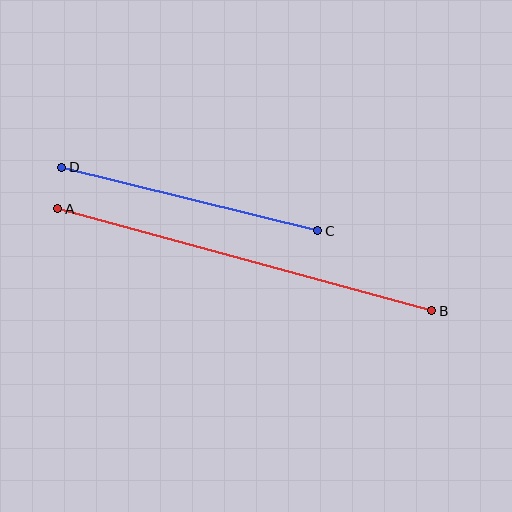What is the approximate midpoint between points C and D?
The midpoint is at approximately (190, 199) pixels.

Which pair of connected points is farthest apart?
Points A and B are farthest apart.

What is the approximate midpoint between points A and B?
The midpoint is at approximately (245, 260) pixels.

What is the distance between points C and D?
The distance is approximately 264 pixels.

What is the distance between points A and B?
The distance is approximately 388 pixels.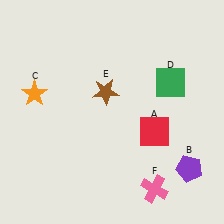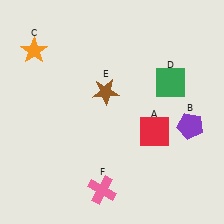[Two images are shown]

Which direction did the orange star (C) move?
The orange star (C) moved up.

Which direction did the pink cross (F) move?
The pink cross (F) moved left.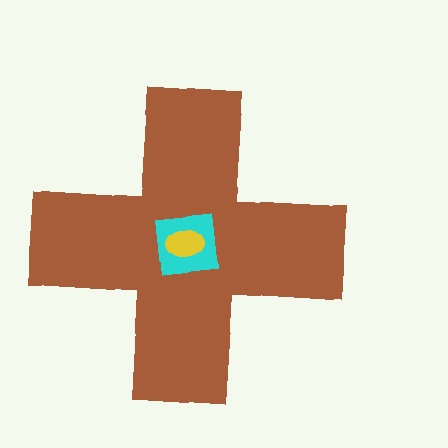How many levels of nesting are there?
3.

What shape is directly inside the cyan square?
The yellow ellipse.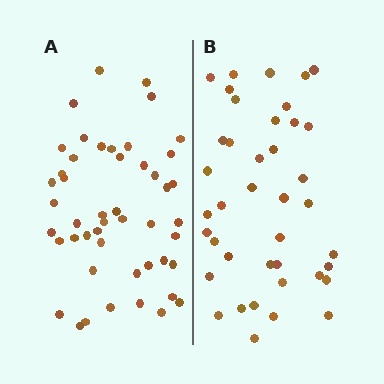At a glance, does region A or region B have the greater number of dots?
Region A (the left region) has more dots.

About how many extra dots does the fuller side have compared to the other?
Region A has roughly 8 or so more dots than region B.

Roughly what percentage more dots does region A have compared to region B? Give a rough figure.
About 20% more.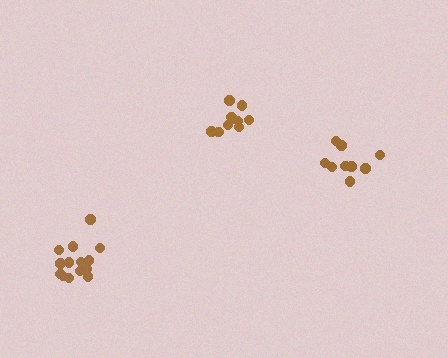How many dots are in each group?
Group 1: 10 dots, Group 2: 14 dots, Group 3: 9 dots (33 total).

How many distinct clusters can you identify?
There are 3 distinct clusters.